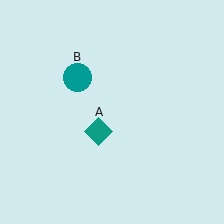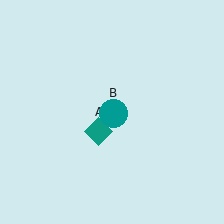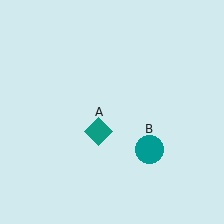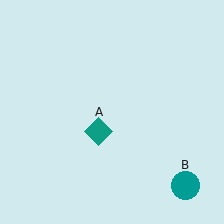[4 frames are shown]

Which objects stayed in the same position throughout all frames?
Teal diamond (object A) remained stationary.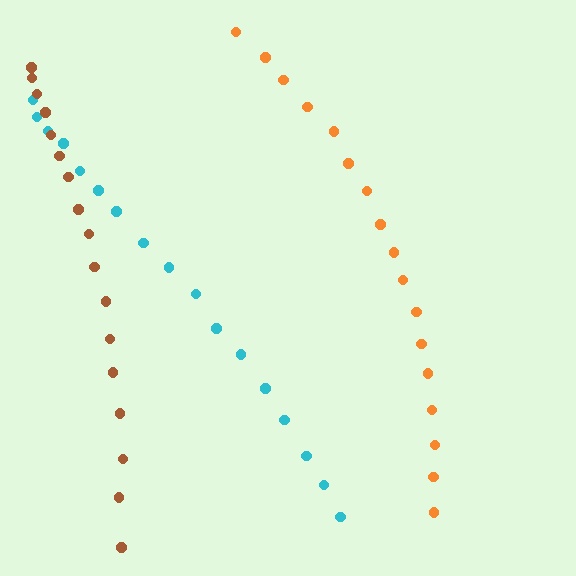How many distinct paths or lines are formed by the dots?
There are 3 distinct paths.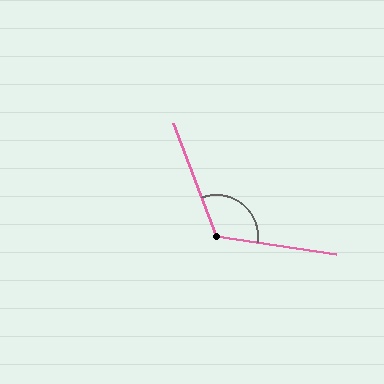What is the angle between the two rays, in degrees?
Approximately 119 degrees.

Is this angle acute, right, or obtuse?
It is obtuse.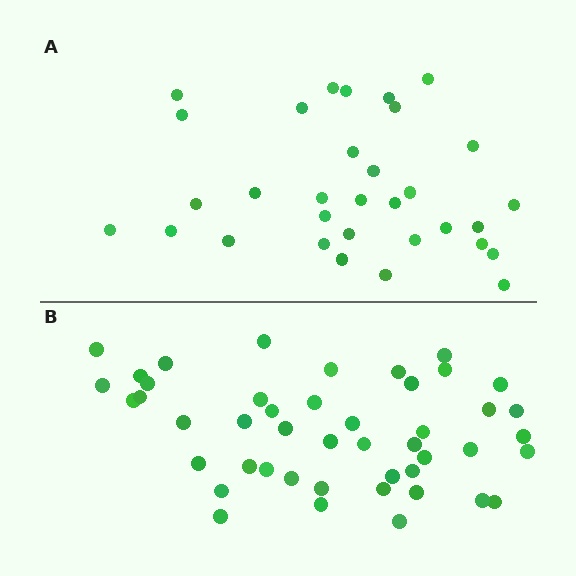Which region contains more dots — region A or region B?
Region B (the bottom region) has more dots.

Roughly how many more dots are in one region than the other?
Region B has approximately 15 more dots than region A.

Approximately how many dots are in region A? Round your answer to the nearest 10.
About 30 dots. (The exact count is 32, which rounds to 30.)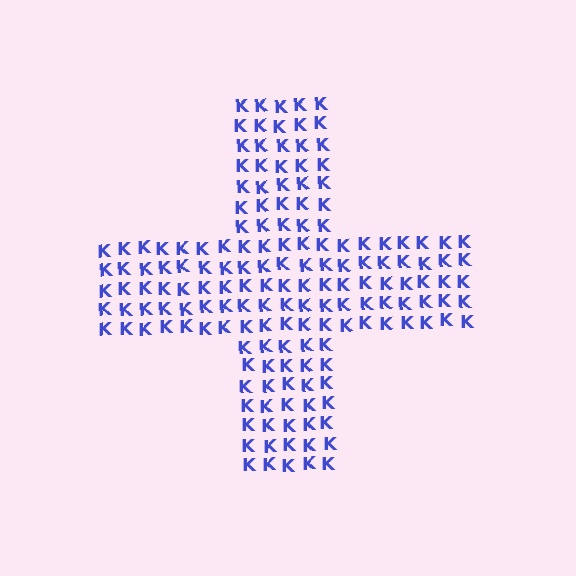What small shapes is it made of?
It is made of small letter K's.